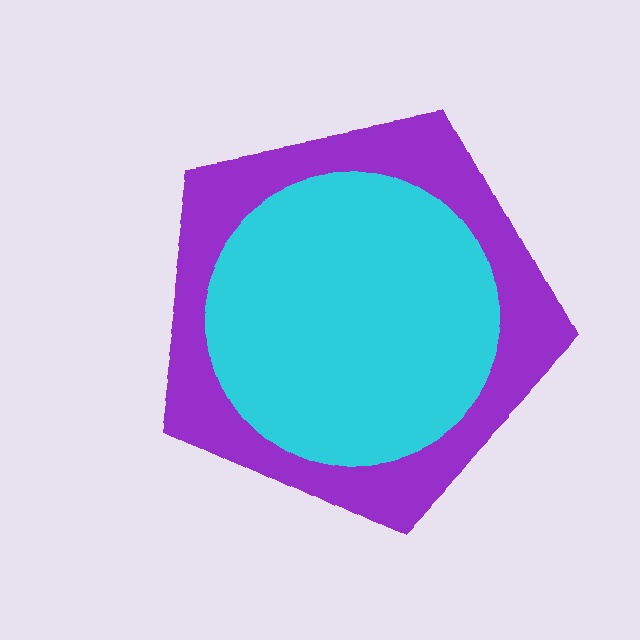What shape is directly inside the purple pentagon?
The cyan circle.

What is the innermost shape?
The cyan circle.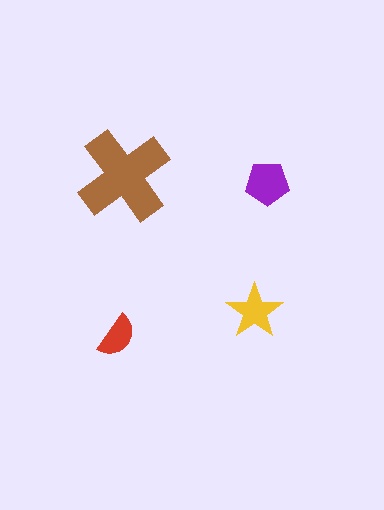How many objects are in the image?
There are 4 objects in the image.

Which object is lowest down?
The red semicircle is bottommost.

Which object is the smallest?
The red semicircle.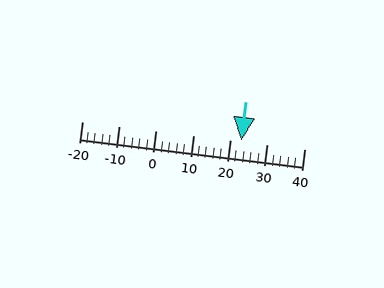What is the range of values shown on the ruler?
The ruler shows values from -20 to 40.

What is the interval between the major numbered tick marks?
The major tick marks are spaced 10 units apart.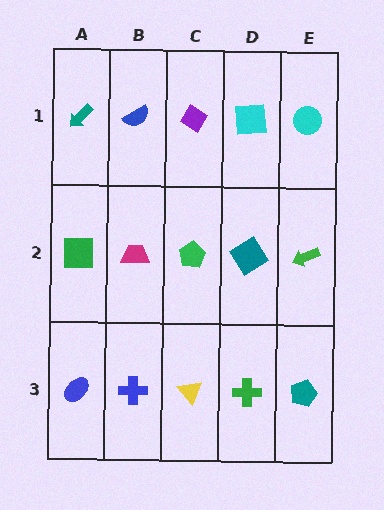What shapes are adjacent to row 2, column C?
A purple diamond (row 1, column C), a yellow triangle (row 3, column C), a magenta trapezoid (row 2, column B), a teal diamond (row 2, column D).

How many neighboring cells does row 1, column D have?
3.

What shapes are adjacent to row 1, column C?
A green pentagon (row 2, column C), a blue semicircle (row 1, column B), a cyan square (row 1, column D).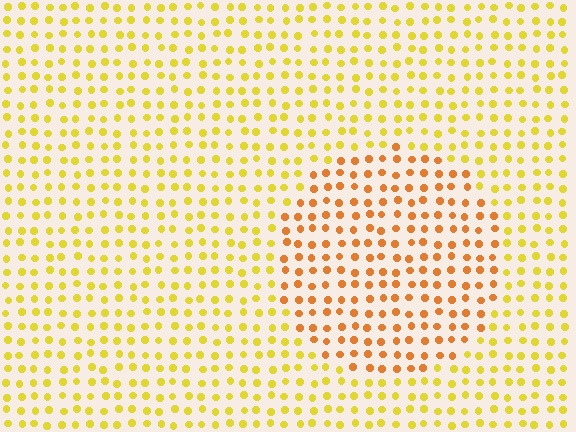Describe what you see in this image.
The image is filled with small yellow elements in a uniform arrangement. A circle-shaped region is visible where the elements are tinted to a slightly different hue, forming a subtle color boundary.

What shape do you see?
I see a circle.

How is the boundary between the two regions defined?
The boundary is defined purely by a slight shift in hue (about 31 degrees). Spacing, size, and orientation are identical on both sides.